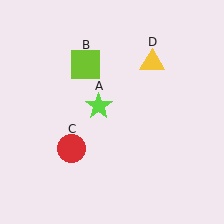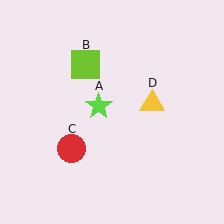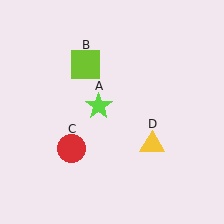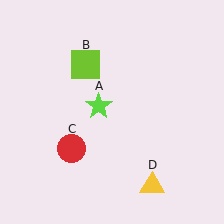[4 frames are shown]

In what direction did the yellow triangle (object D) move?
The yellow triangle (object D) moved down.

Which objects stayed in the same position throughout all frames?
Lime star (object A) and lime square (object B) and red circle (object C) remained stationary.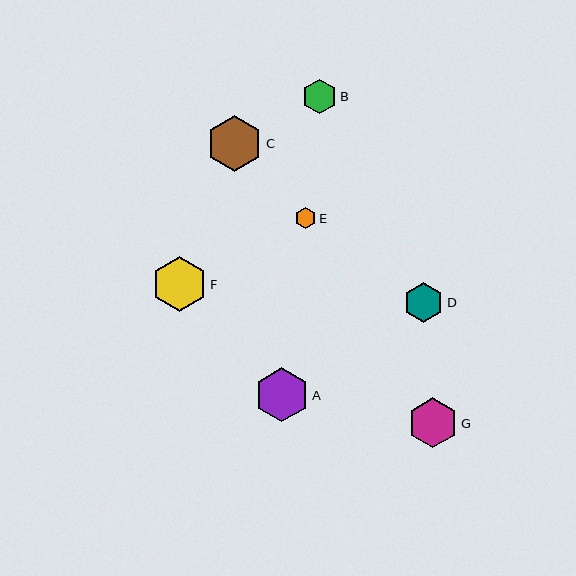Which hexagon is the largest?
Hexagon C is the largest with a size of approximately 56 pixels.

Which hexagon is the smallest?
Hexagon E is the smallest with a size of approximately 21 pixels.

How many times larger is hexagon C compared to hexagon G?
Hexagon C is approximately 1.1 times the size of hexagon G.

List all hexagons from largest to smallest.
From largest to smallest: C, F, A, G, D, B, E.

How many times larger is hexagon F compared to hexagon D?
Hexagon F is approximately 1.4 times the size of hexagon D.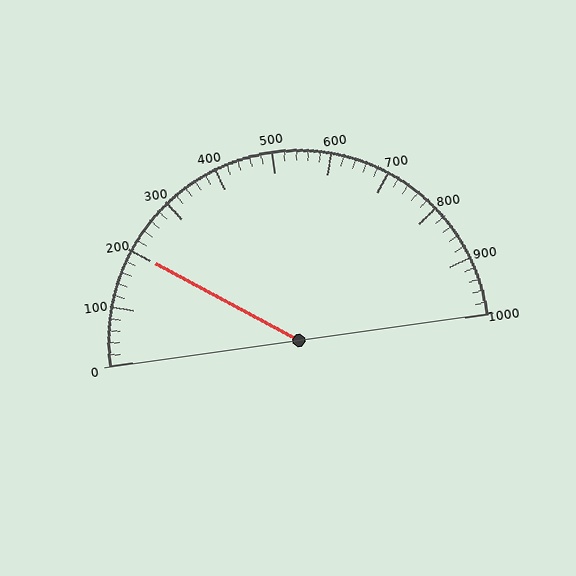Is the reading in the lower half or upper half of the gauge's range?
The reading is in the lower half of the range (0 to 1000).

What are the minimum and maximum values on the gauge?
The gauge ranges from 0 to 1000.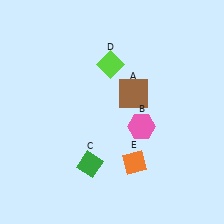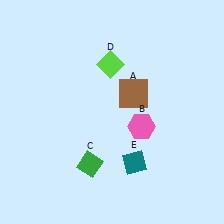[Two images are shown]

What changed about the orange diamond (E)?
In Image 1, E is orange. In Image 2, it changed to teal.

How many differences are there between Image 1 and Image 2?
There is 1 difference between the two images.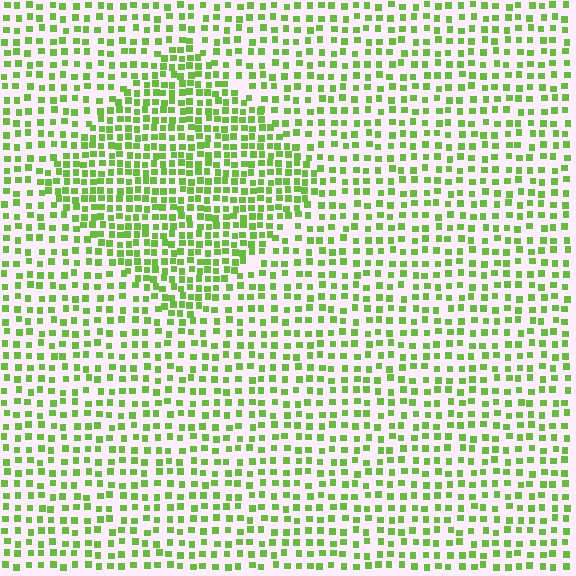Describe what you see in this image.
The image contains small lime elements arranged at two different densities. A diamond-shaped region is visible where the elements are more densely packed than the surrounding area.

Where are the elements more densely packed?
The elements are more densely packed inside the diamond boundary.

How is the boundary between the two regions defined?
The boundary is defined by a change in element density (approximately 1.7x ratio). All elements are the same color, size, and shape.